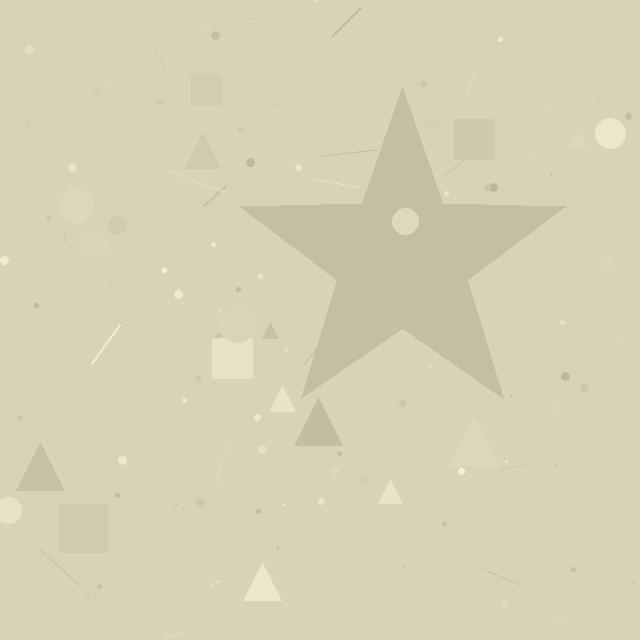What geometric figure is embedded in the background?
A star is embedded in the background.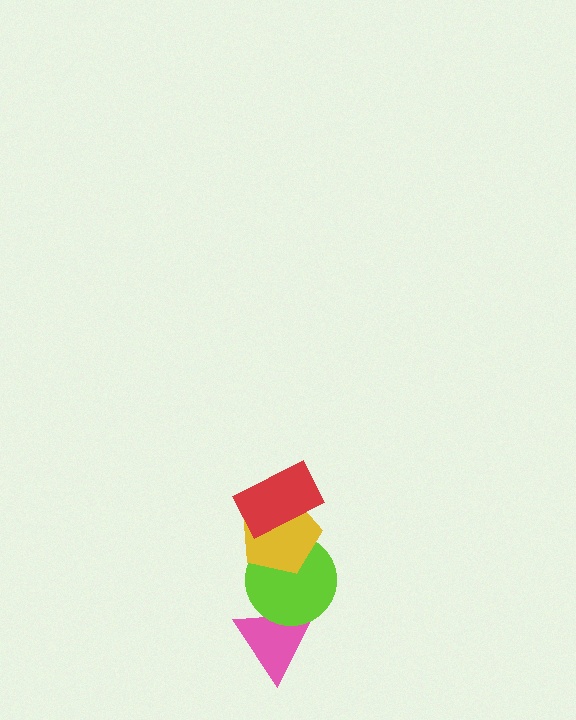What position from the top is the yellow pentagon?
The yellow pentagon is 2nd from the top.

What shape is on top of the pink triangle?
The lime circle is on top of the pink triangle.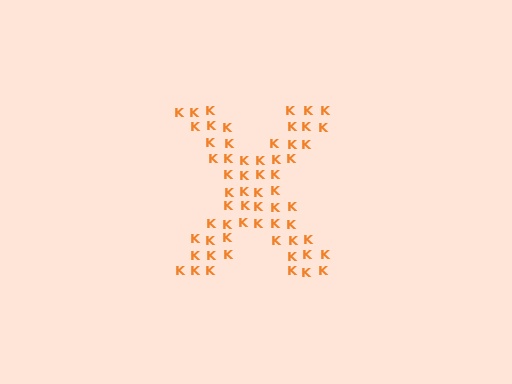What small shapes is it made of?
It is made of small letter K's.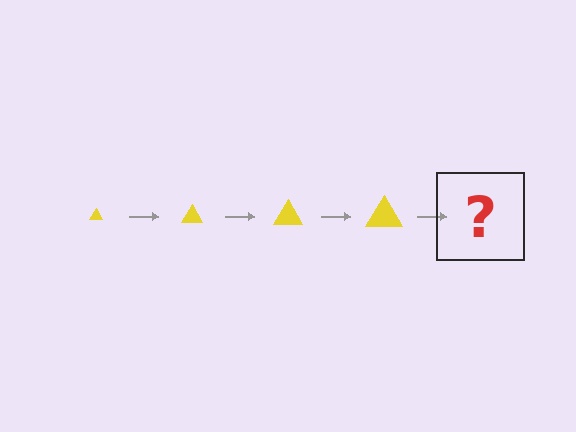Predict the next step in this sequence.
The next step is a yellow triangle, larger than the previous one.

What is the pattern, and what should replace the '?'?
The pattern is that the triangle gets progressively larger each step. The '?' should be a yellow triangle, larger than the previous one.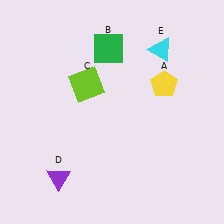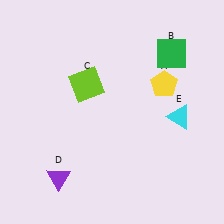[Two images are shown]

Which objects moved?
The objects that moved are: the green square (B), the cyan triangle (E).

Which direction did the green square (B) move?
The green square (B) moved right.